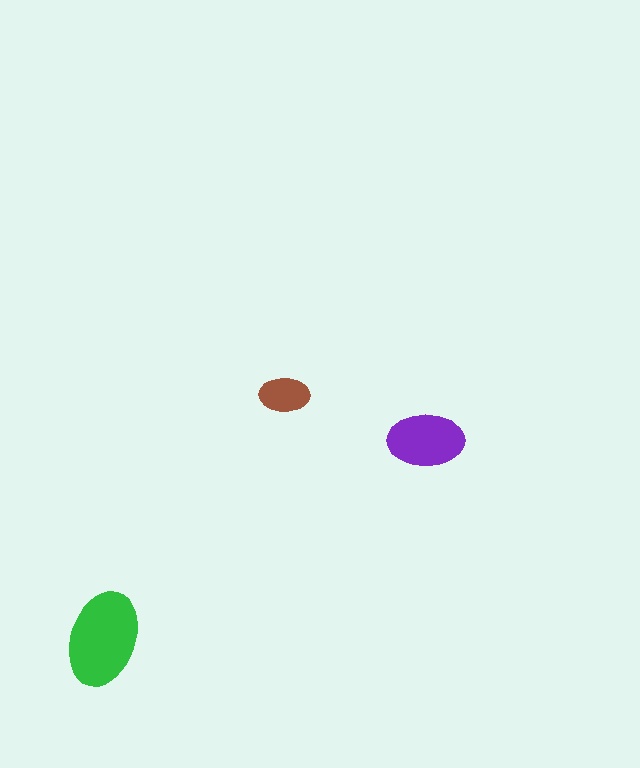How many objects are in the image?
There are 3 objects in the image.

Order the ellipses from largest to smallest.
the green one, the purple one, the brown one.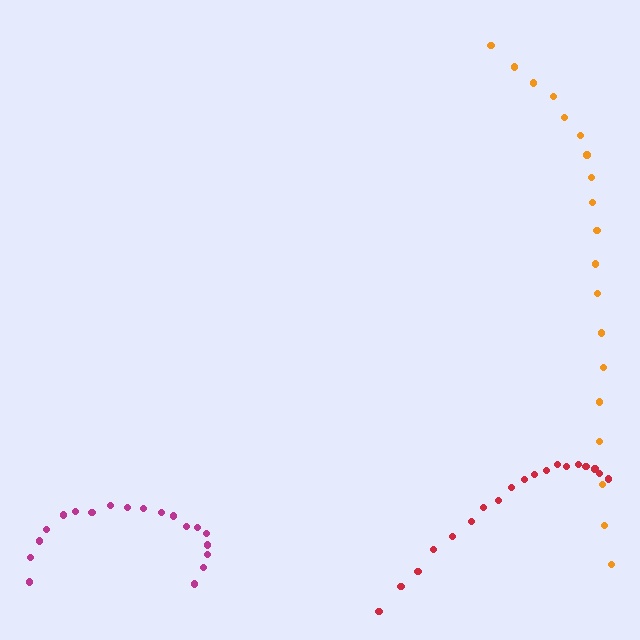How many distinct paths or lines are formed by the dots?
There are 3 distinct paths.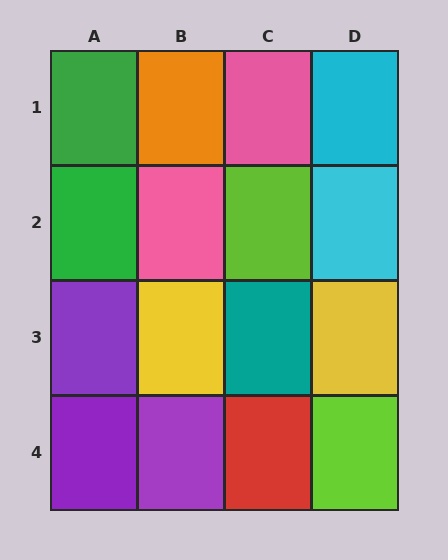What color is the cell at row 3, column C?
Teal.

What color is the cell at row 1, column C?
Pink.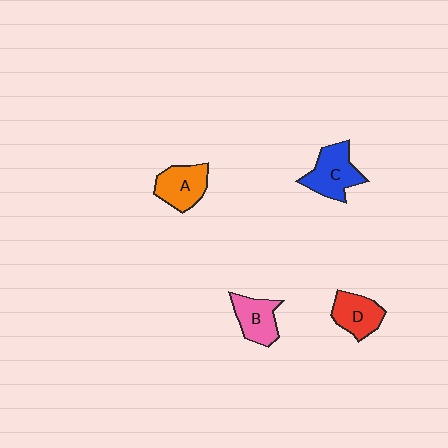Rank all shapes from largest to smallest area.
From largest to smallest: C (blue), A (orange), B (pink), D (red).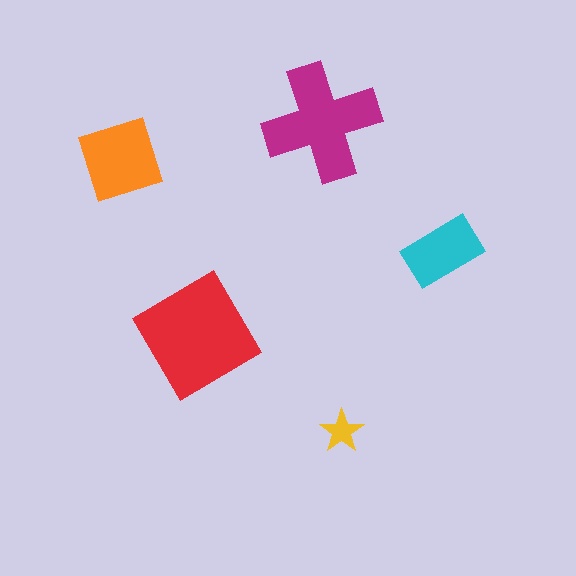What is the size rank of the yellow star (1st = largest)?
5th.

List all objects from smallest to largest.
The yellow star, the cyan rectangle, the orange diamond, the magenta cross, the red diamond.